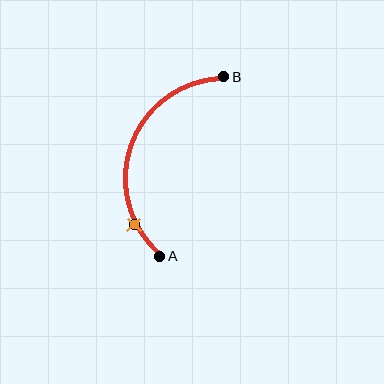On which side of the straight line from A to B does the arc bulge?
The arc bulges to the left of the straight line connecting A and B.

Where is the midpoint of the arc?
The arc midpoint is the point on the curve farthest from the straight line joining A and B. It sits to the left of that line.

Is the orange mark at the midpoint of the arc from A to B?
No. The orange mark lies on the arc but is closer to endpoint A. The arc midpoint would be at the point on the curve equidistant along the arc from both A and B.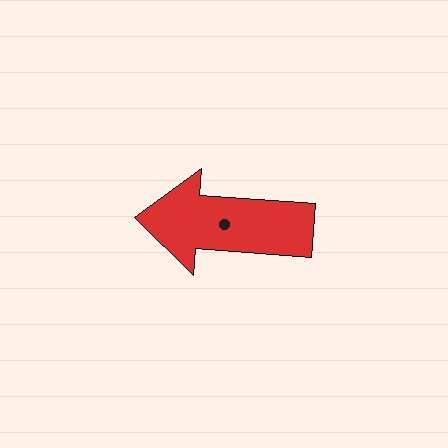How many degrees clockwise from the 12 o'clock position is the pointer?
Approximately 274 degrees.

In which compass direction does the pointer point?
West.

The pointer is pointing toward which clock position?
Roughly 9 o'clock.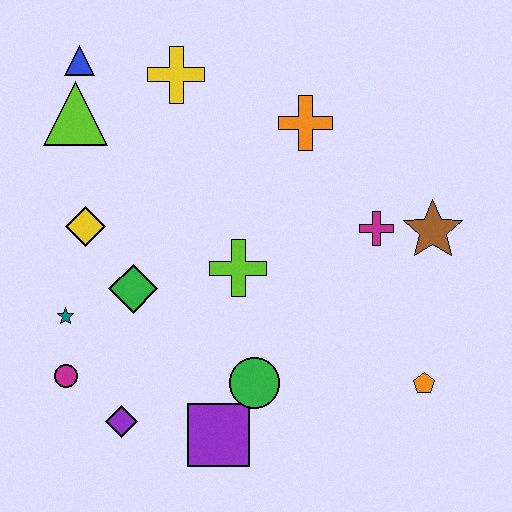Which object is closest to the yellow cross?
The blue triangle is closest to the yellow cross.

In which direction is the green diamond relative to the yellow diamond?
The green diamond is below the yellow diamond.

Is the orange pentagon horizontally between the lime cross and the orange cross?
No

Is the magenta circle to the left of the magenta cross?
Yes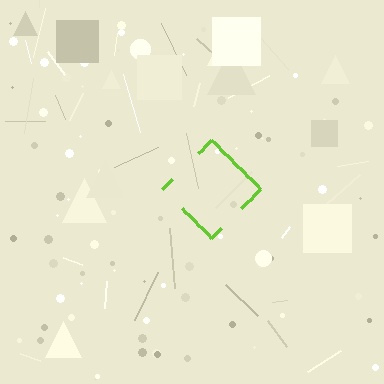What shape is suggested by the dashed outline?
The dashed outline suggests a diamond.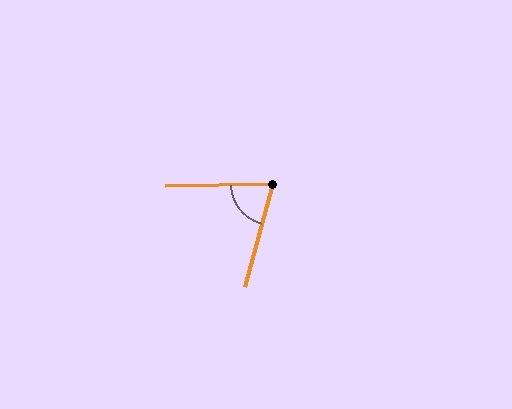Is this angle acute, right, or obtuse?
It is acute.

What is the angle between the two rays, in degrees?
Approximately 74 degrees.